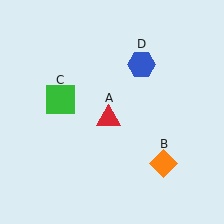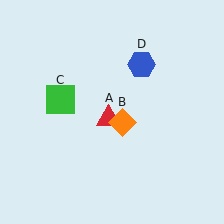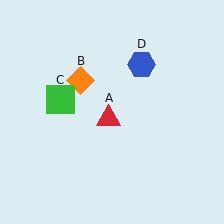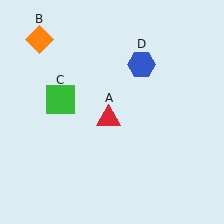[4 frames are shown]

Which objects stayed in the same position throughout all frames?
Red triangle (object A) and green square (object C) and blue hexagon (object D) remained stationary.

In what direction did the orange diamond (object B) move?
The orange diamond (object B) moved up and to the left.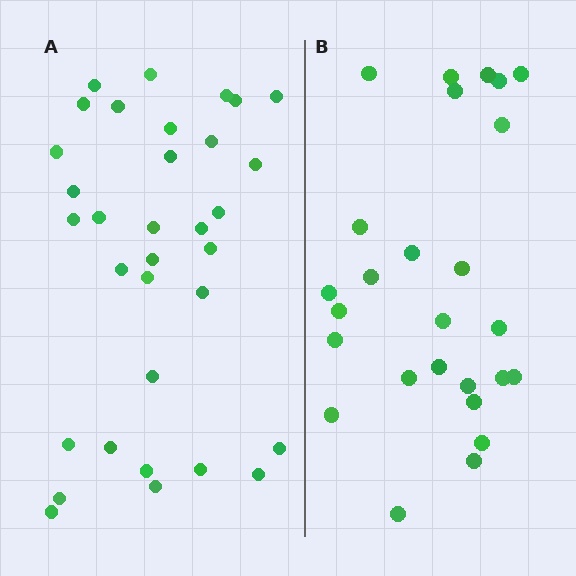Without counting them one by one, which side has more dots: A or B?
Region A (the left region) has more dots.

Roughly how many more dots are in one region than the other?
Region A has roughly 8 or so more dots than region B.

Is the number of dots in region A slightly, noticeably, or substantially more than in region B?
Region A has noticeably more, but not dramatically so. The ratio is roughly 1.3 to 1.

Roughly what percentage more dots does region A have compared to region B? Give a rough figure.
About 25% more.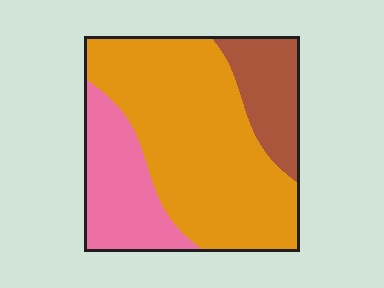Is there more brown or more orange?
Orange.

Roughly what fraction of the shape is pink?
Pink takes up about one quarter (1/4) of the shape.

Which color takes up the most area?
Orange, at roughly 60%.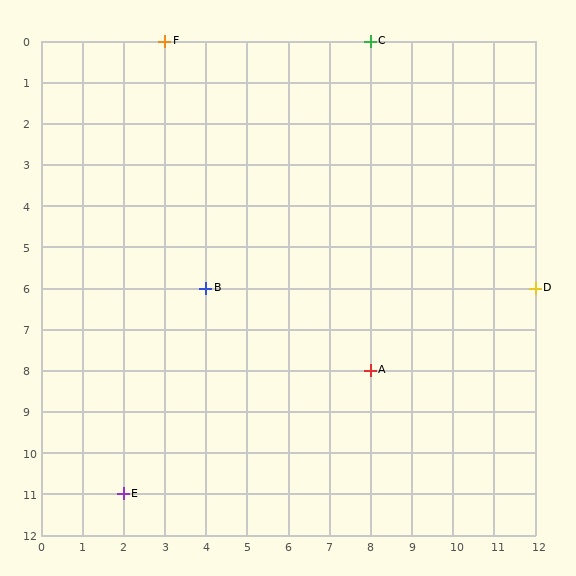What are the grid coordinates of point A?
Point A is at grid coordinates (8, 8).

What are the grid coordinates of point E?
Point E is at grid coordinates (2, 11).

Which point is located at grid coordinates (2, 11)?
Point E is at (2, 11).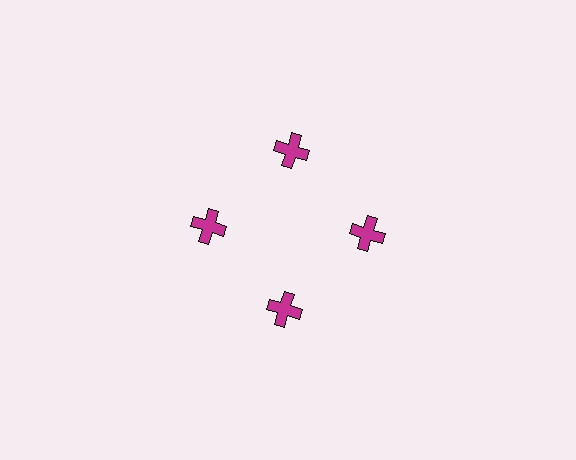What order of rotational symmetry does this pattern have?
This pattern has 4-fold rotational symmetry.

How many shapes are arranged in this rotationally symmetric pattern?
There are 4 shapes, arranged in 4 groups of 1.